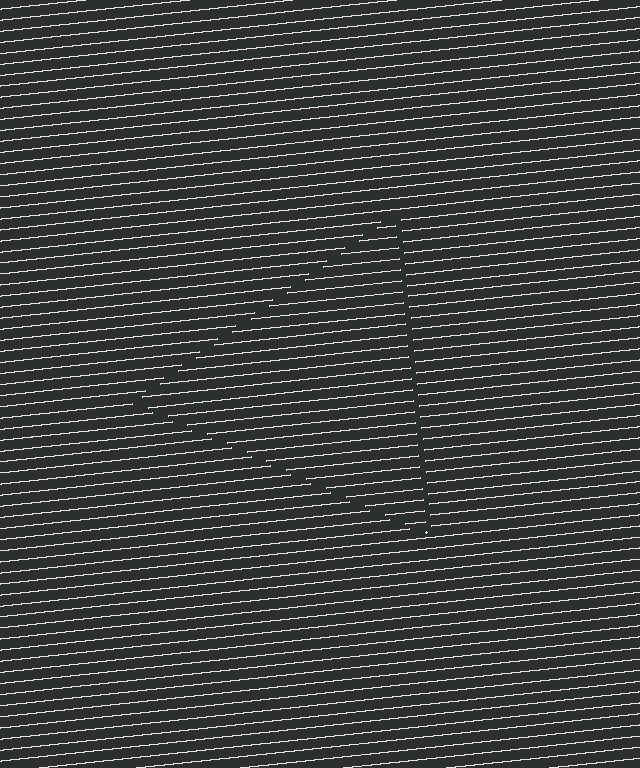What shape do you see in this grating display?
An illusory triangle. The interior of the shape contains the same grating, shifted by half a period — the contour is defined by the phase discontinuity where line-ends from the inner and outer gratings abut.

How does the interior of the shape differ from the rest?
The interior of the shape contains the same grating, shifted by half a period — the contour is defined by the phase discontinuity where line-ends from the inner and outer gratings abut.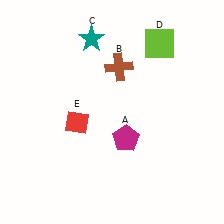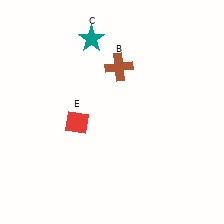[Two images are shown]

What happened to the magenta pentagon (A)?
The magenta pentagon (A) was removed in Image 2. It was in the bottom-right area of Image 1.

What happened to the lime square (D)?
The lime square (D) was removed in Image 2. It was in the top-right area of Image 1.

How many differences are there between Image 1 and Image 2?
There are 2 differences between the two images.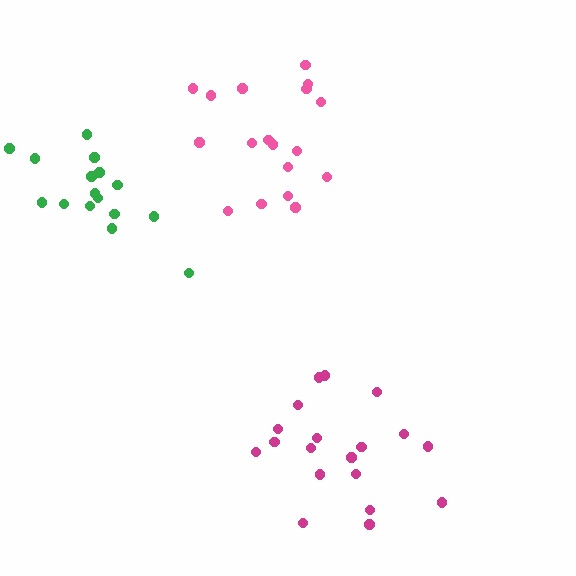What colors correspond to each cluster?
The clusters are colored: green, magenta, pink.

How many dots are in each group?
Group 1: 16 dots, Group 2: 19 dots, Group 3: 18 dots (53 total).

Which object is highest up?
The pink cluster is topmost.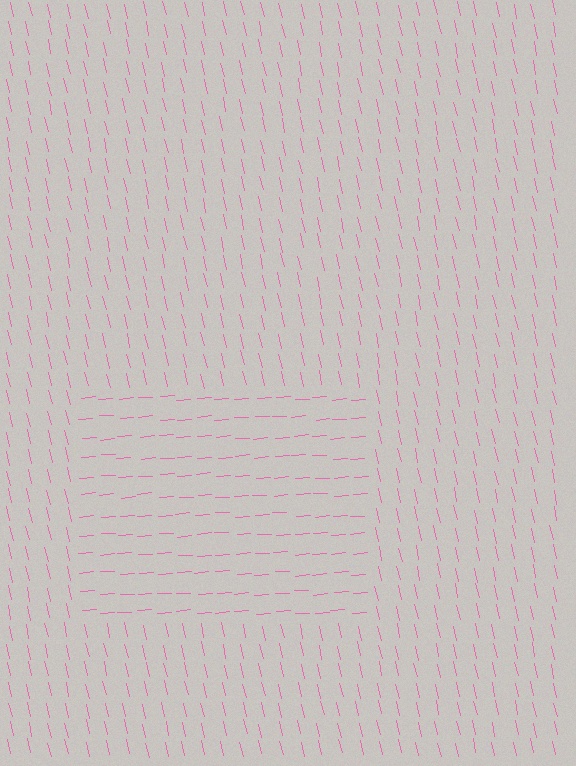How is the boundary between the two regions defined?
The boundary is defined purely by a change in line orientation (approximately 81 degrees difference). All lines are the same color and thickness.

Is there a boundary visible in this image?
Yes, there is a texture boundary formed by a change in line orientation.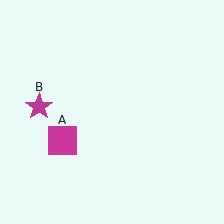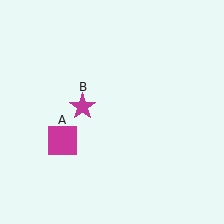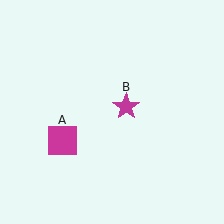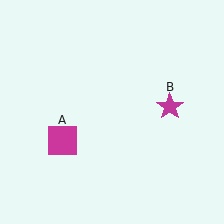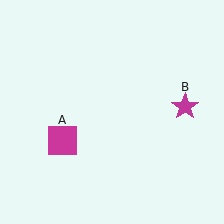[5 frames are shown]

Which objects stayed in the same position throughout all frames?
Magenta square (object A) remained stationary.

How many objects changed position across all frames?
1 object changed position: magenta star (object B).